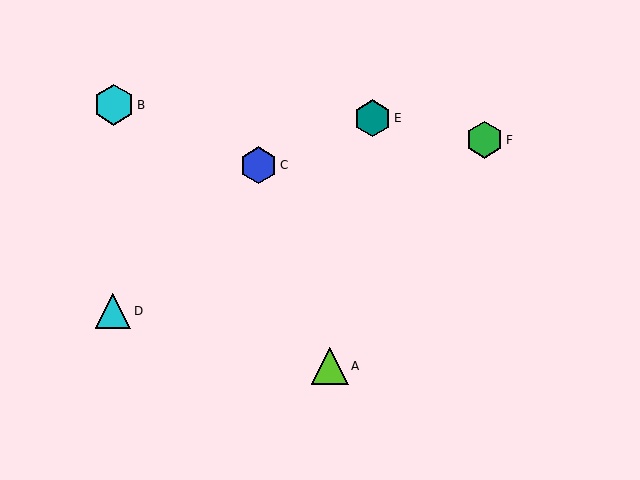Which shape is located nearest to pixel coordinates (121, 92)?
The cyan hexagon (labeled B) at (114, 105) is nearest to that location.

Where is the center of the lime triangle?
The center of the lime triangle is at (330, 366).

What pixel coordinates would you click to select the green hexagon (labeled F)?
Click at (484, 140) to select the green hexagon F.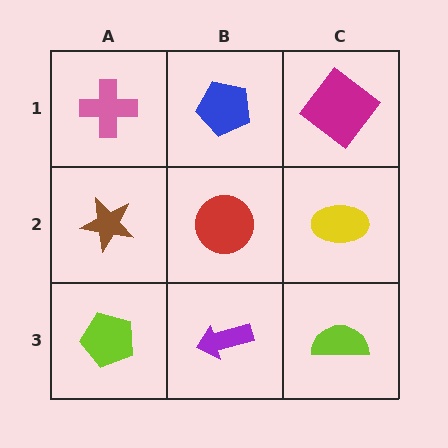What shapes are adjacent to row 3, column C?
A yellow ellipse (row 2, column C), a purple arrow (row 3, column B).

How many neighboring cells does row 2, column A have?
3.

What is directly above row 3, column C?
A yellow ellipse.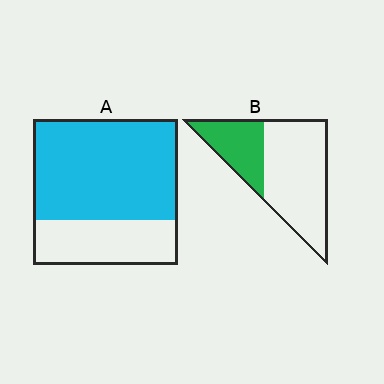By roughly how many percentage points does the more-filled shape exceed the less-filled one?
By roughly 35 percentage points (A over B).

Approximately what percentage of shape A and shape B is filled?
A is approximately 70% and B is approximately 30%.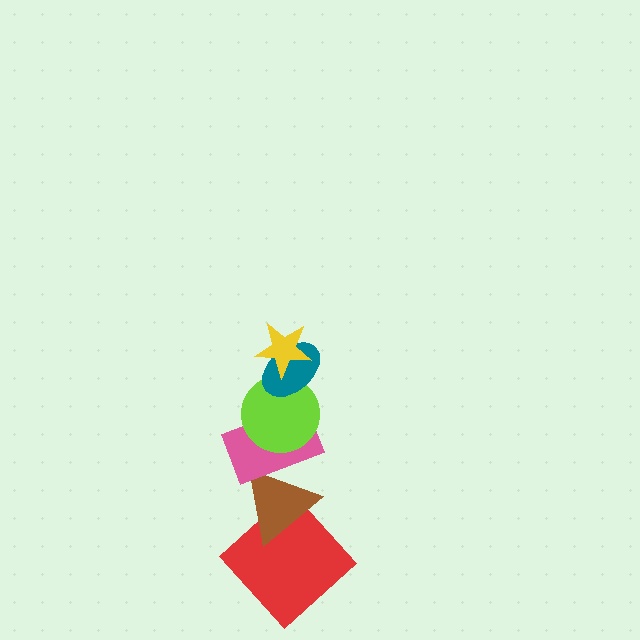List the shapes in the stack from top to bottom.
From top to bottom: the yellow star, the teal ellipse, the lime circle, the pink rectangle, the brown triangle, the red diamond.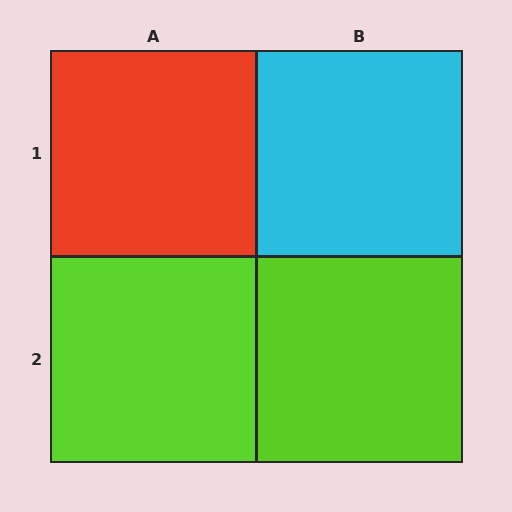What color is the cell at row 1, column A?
Red.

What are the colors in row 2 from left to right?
Lime, lime.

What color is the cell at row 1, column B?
Cyan.